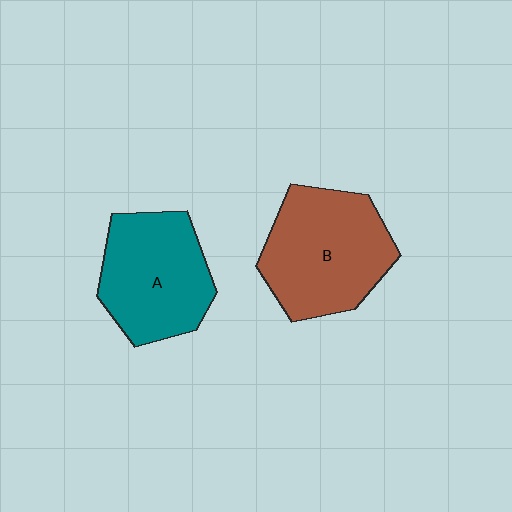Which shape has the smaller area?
Shape A (teal).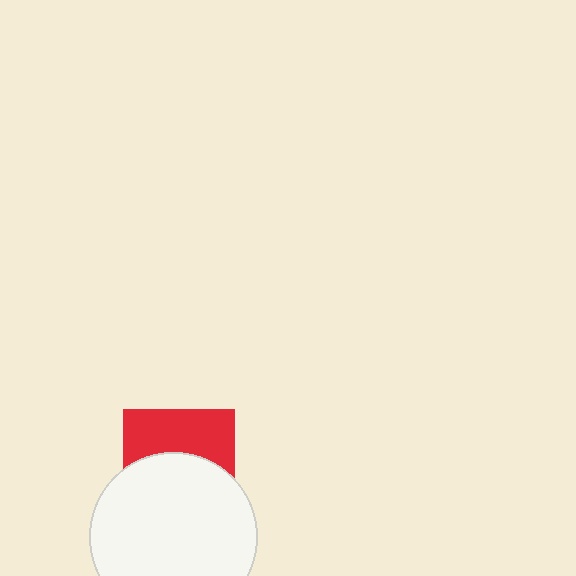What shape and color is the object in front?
The object in front is a white circle.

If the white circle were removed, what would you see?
You would see the complete red square.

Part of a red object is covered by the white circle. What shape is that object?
It is a square.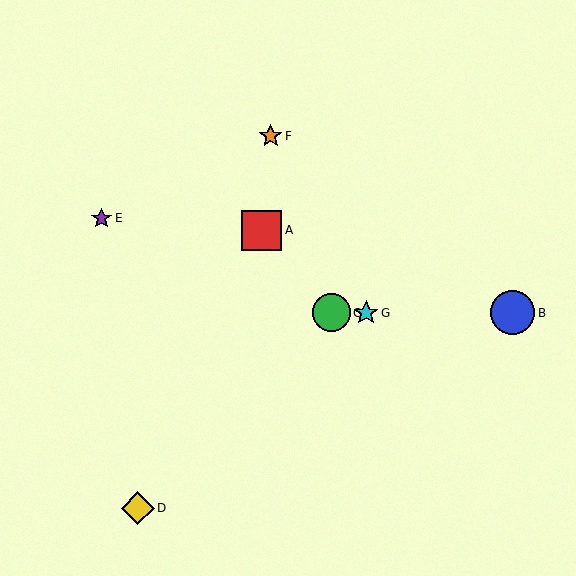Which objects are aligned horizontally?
Objects B, C, G are aligned horizontally.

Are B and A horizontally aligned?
No, B is at y≈313 and A is at y≈230.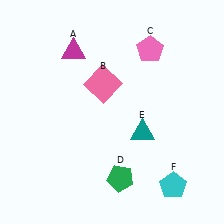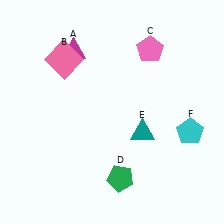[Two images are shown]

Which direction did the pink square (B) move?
The pink square (B) moved left.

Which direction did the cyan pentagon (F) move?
The cyan pentagon (F) moved up.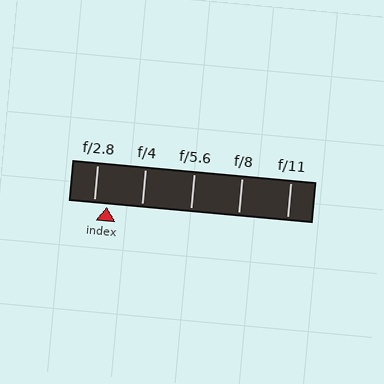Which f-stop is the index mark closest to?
The index mark is closest to f/2.8.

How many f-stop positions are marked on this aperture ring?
There are 5 f-stop positions marked.